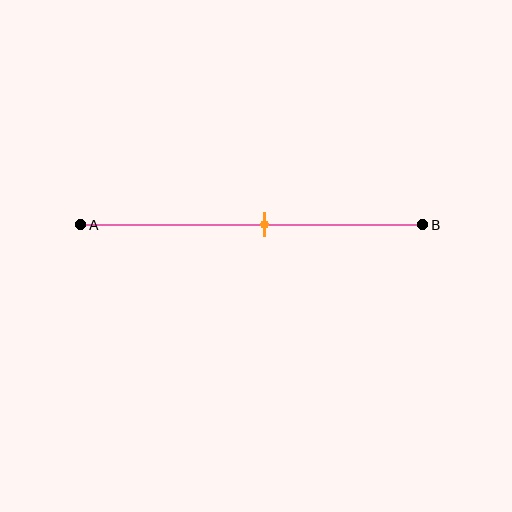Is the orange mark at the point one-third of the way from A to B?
No, the mark is at about 55% from A, not at the 33% one-third point.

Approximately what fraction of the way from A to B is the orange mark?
The orange mark is approximately 55% of the way from A to B.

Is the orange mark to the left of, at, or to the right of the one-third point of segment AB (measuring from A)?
The orange mark is to the right of the one-third point of segment AB.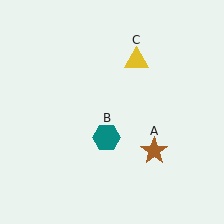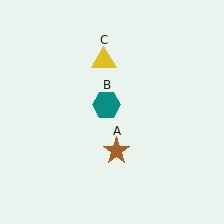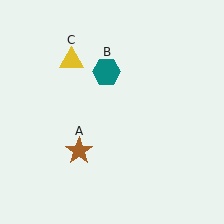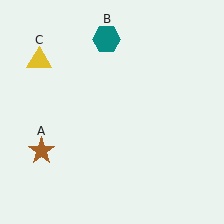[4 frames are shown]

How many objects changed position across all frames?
3 objects changed position: brown star (object A), teal hexagon (object B), yellow triangle (object C).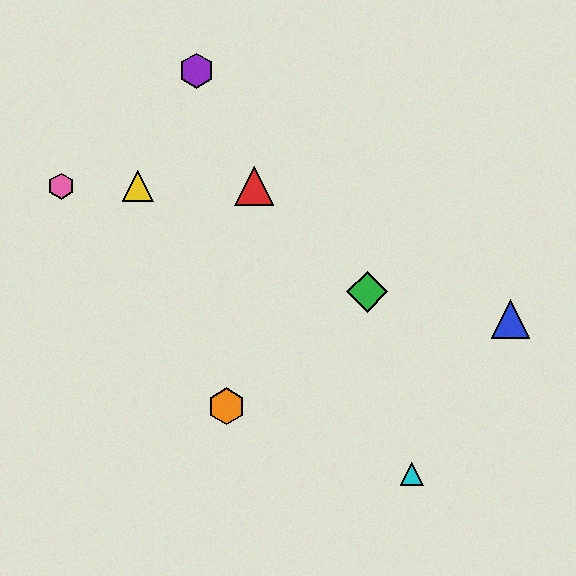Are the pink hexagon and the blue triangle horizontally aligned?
No, the pink hexagon is at y≈186 and the blue triangle is at y≈319.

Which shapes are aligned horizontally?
The red triangle, the yellow triangle, the pink hexagon are aligned horizontally.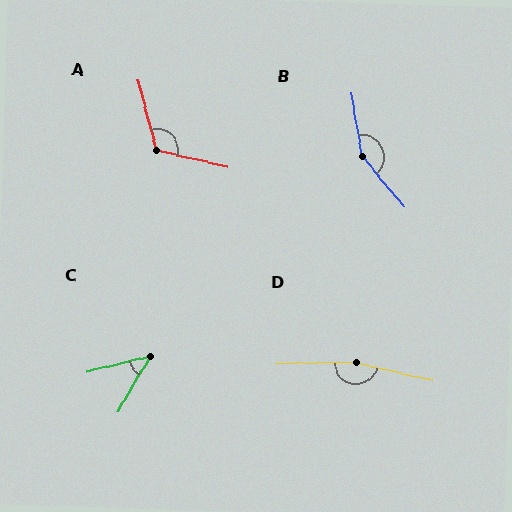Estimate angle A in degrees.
Approximately 118 degrees.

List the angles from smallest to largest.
C (46°), A (118°), B (151°), D (165°).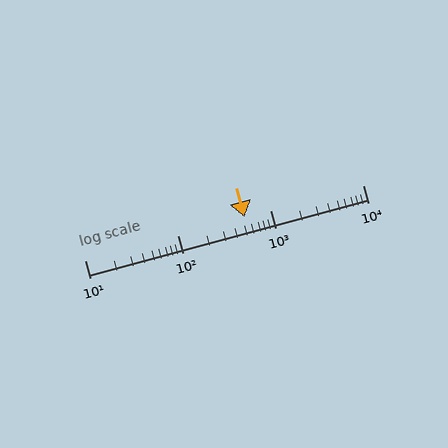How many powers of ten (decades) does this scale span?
The scale spans 3 decades, from 10 to 10000.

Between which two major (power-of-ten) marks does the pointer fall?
The pointer is between 100 and 1000.